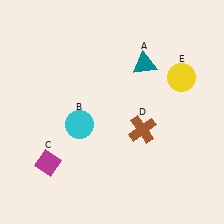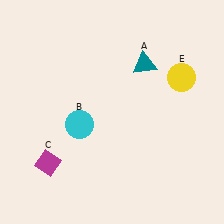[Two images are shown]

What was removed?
The brown cross (D) was removed in Image 2.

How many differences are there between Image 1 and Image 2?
There is 1 difference between the two images.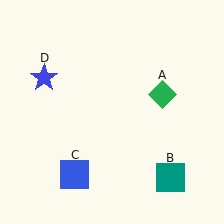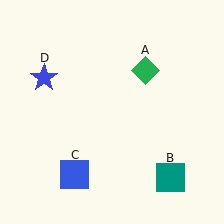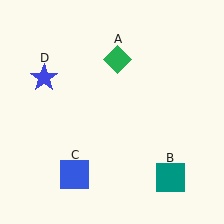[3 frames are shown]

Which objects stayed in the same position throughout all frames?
Teal square (object B) and blue square (object C) and blue star (object D) remained stationary.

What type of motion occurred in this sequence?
The green diamond (object A) rotated counterclockwise around the center of the scene.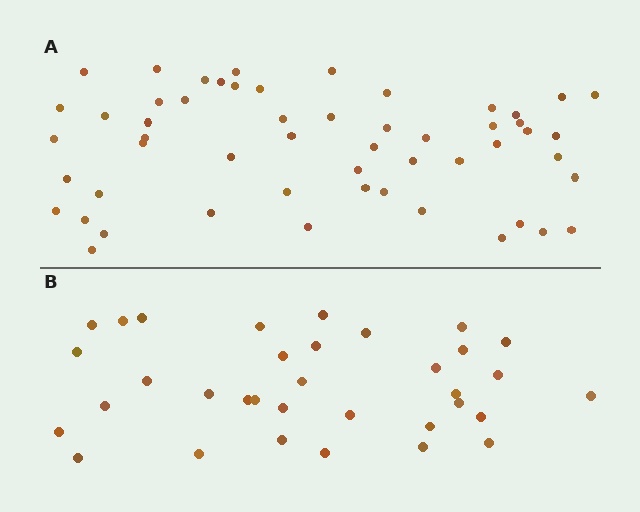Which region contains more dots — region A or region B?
Region A (the top region) has more dots.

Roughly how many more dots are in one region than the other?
Region A has approximately 20 more dots than region B.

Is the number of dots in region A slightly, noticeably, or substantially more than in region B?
Region A has substantially more. The ratio is roughly 1.6 to 1.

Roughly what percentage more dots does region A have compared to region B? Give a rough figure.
About 60% more.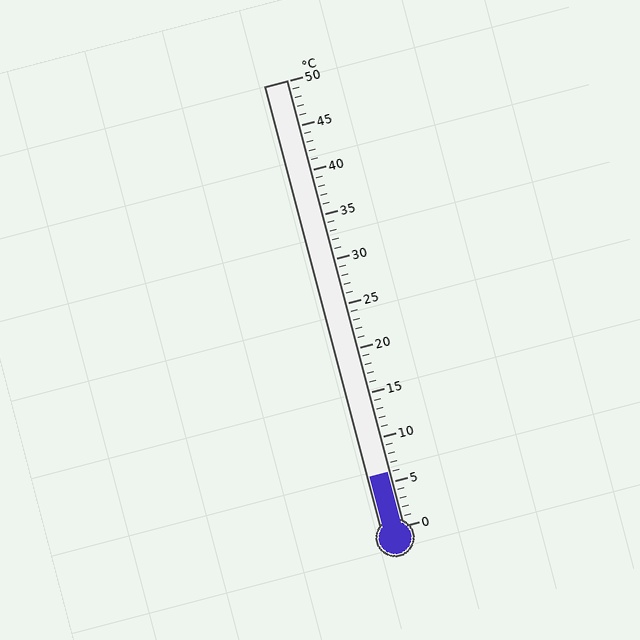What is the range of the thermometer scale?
The thermometer scale ranges from 0°C to 50°C.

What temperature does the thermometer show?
The thermometer shows approximately 6°C.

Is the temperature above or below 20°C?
The temperature is below 20°C.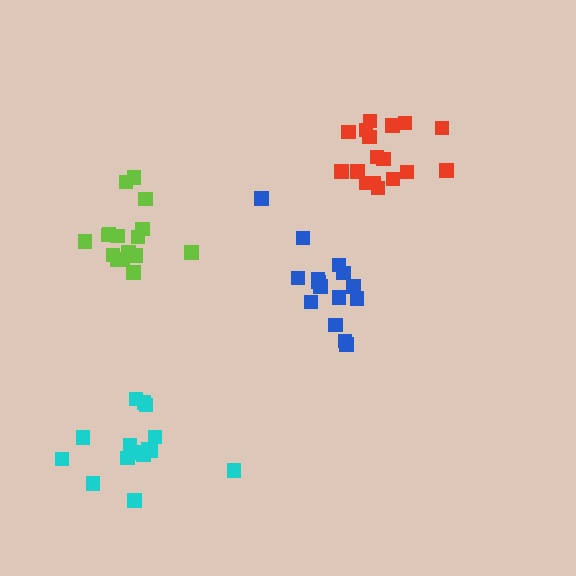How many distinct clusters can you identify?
There are 4 distinct clusters.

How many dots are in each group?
Group 1: 16 dots, Group 2: 17 dots, Group 3: 17 dots, Group 4: 15 dots (65 total).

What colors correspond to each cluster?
The clusters are colored: lime, red, cyan, blue.